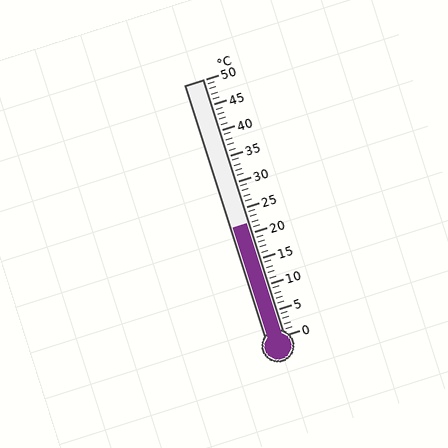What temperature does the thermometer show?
The thermometer shows approximately 22°C.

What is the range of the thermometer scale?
The thermometer scale ranges from 0°C to 50°C.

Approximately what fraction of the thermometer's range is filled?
The thermometer is filled to approximately 45% of its range.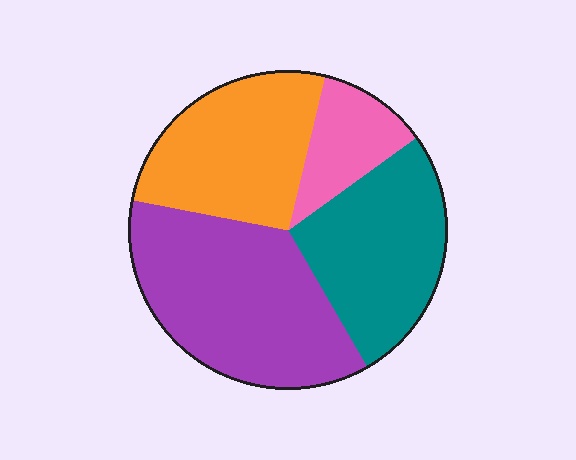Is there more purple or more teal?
Purple.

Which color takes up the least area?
Pink, at roughly 10%.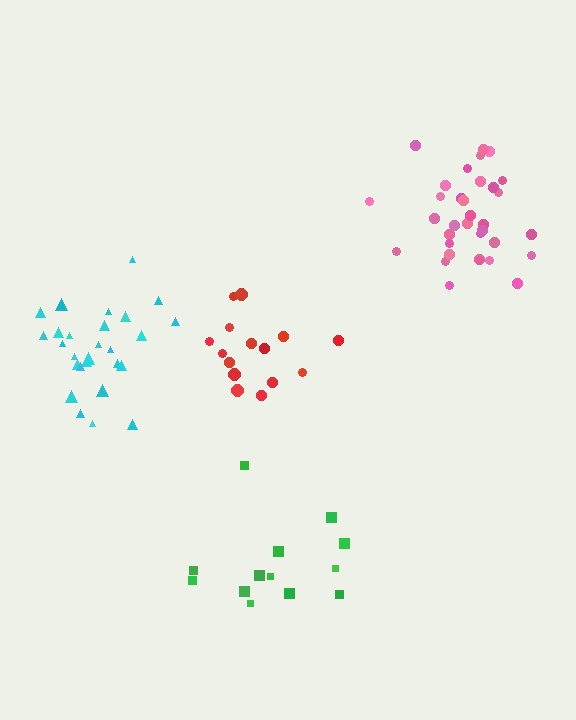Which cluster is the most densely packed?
Pink.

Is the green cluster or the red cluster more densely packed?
Red.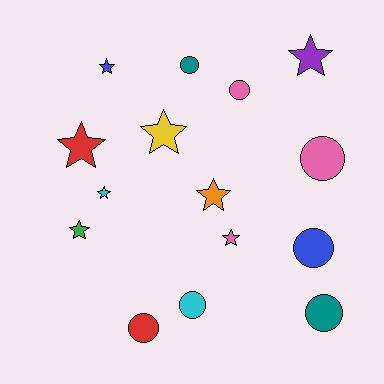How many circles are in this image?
There are 7 circles.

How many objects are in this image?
There are 15 objects.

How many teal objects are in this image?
There are 2 teal objects.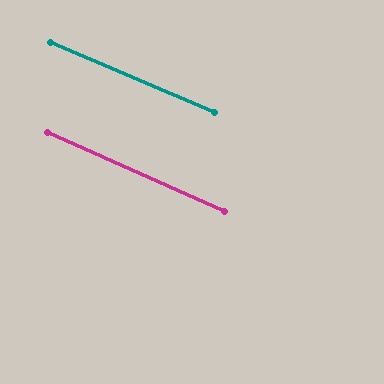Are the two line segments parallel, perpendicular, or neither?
Parallel — their directions differ by only 0.8°.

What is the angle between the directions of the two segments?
Approximately 1 degree.